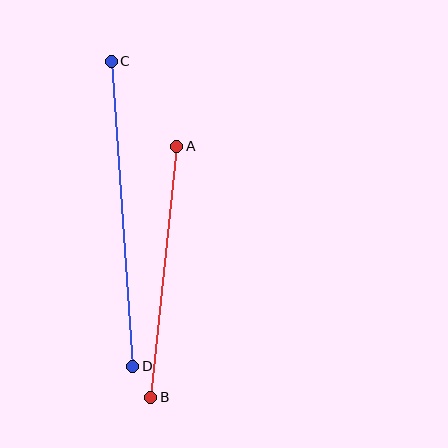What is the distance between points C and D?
The distance is approximately 305 pixels.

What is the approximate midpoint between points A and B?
The midpoint is at approximately (164, 272) pixels.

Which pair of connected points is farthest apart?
Points C and D are farthest apart.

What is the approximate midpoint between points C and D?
The midpoint is at approximately (122, 214) pixels.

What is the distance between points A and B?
The distance is approximately 252 pixels.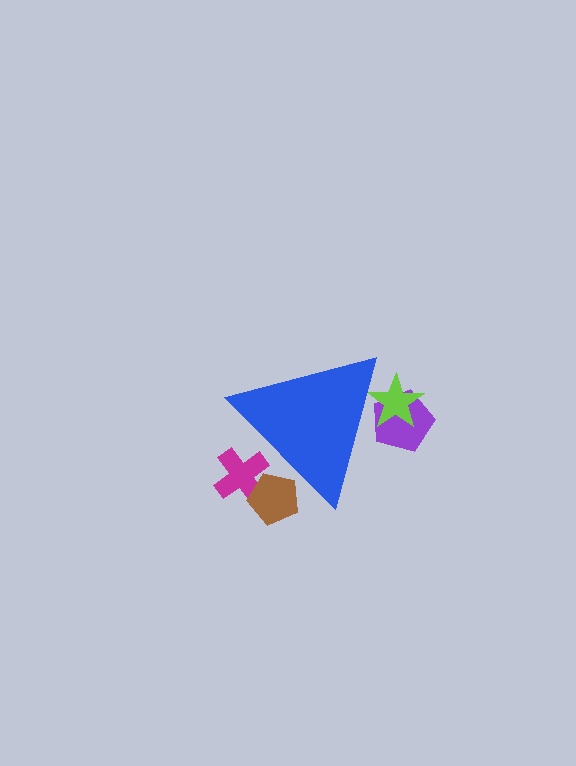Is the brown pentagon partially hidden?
Yes, the brown pentagon is partially hidden behind the blue triangle.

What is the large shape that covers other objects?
A blue triangle.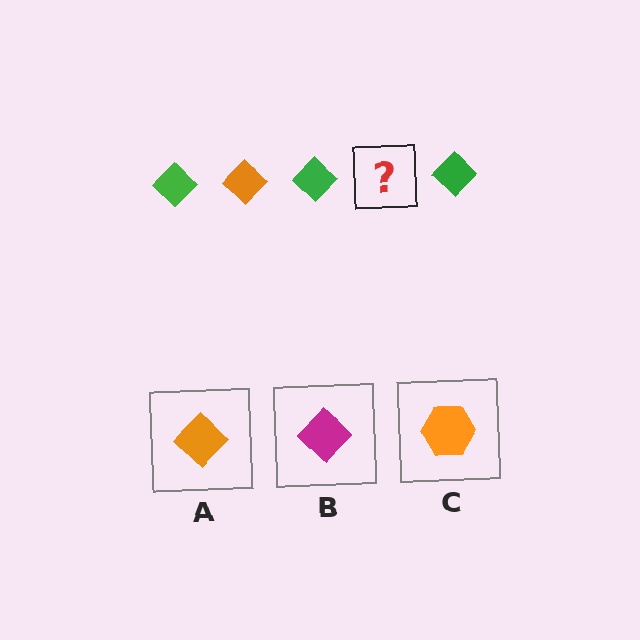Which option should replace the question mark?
Option A.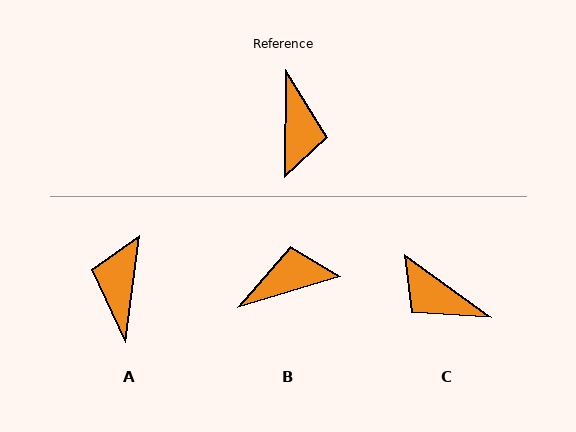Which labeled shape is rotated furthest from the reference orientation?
A, about 173 degrees away.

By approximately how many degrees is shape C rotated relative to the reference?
Approximately 125 degrees clockwise.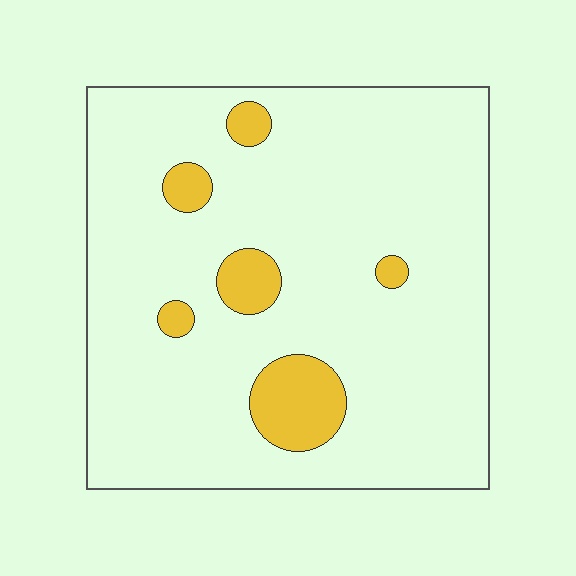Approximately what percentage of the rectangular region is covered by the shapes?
Approximately 10%.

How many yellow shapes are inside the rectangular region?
6.